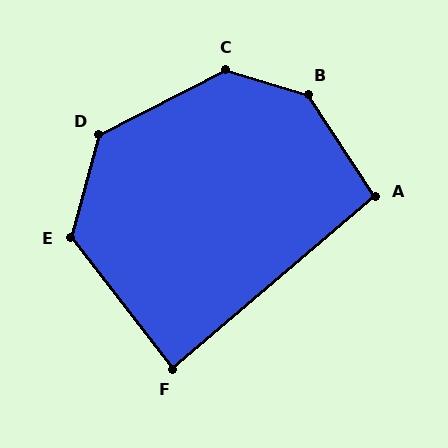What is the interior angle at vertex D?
Approximately 132 degrees (obtuse).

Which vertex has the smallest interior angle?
F, at approximately 87 degrees.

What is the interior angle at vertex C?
Approximately 136 degrees (obtuse).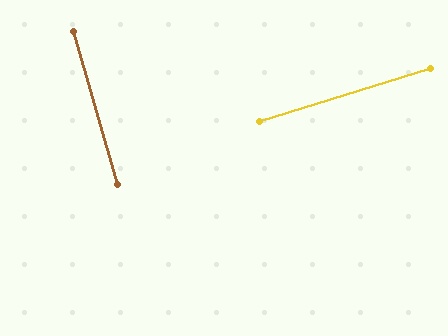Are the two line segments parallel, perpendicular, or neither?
Perpendicular — they meet at approximately 89°.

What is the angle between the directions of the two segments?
Approximately 89 degrees.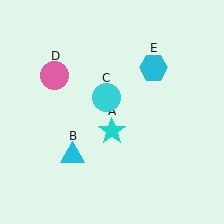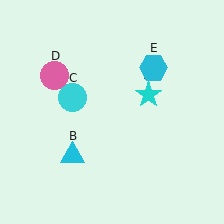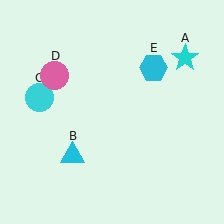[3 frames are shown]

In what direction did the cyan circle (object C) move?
The cyan circle (object C) moved left.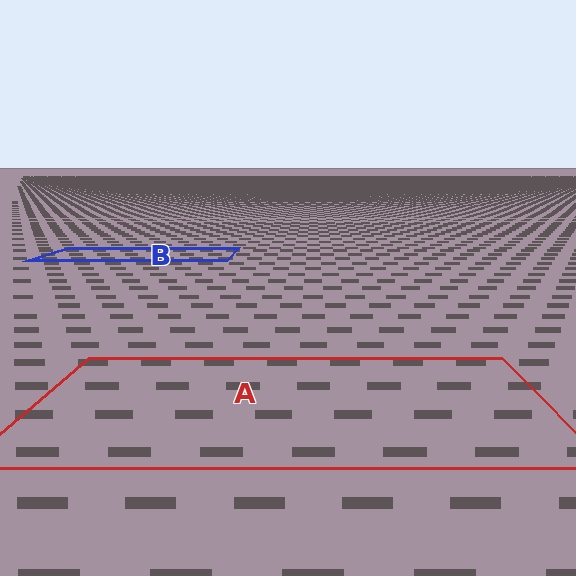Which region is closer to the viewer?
Region A is closer. The texture elements there are larger and more spread out.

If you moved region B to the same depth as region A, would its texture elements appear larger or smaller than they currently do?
They would appear larger. At a closer depth, the same texture elements are projected at a bigger on-screen size.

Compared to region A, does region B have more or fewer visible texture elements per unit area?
Region B has more texture elements per unit area — they are packed more densely because it is farther away.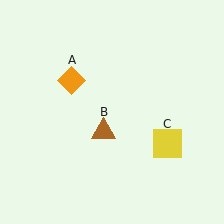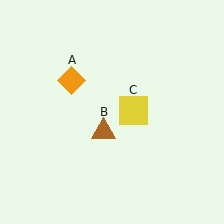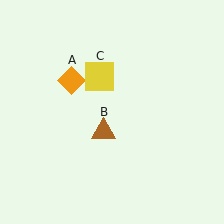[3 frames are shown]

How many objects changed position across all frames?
1 object changed position: yellow square (object C).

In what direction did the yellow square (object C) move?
The yellow square (object C) moved up and to the left.